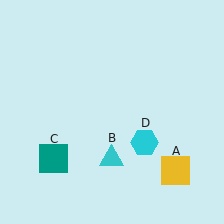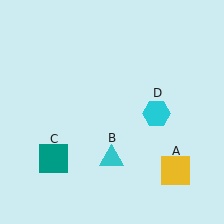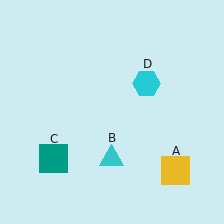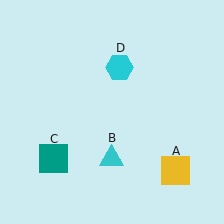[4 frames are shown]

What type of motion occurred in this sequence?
The cyan hexagon (object D) rotated counterclockwise around the center of the scene.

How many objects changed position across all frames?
1 object changed position: cyan hexagon (object D).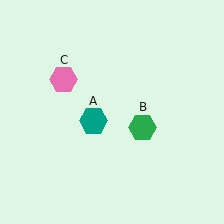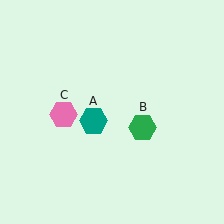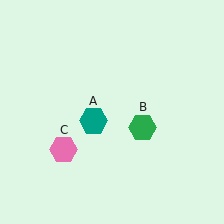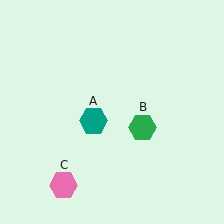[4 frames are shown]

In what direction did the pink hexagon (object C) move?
The pink hexagon (object C) moved down.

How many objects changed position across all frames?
1 object changed position: pink hexagon (object C).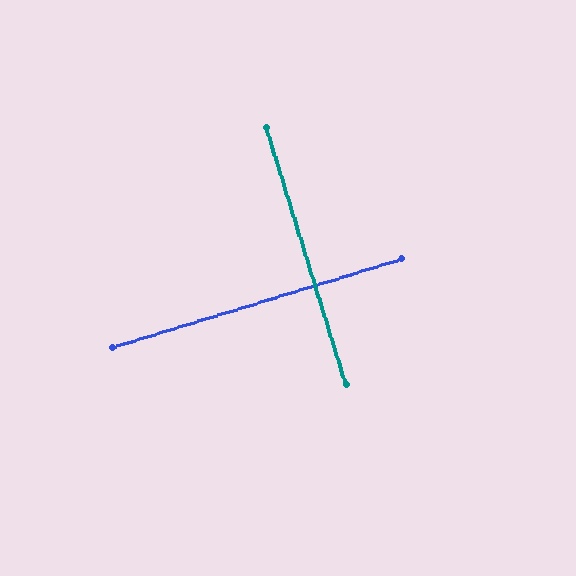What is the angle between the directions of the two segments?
Approximately 90 degrees.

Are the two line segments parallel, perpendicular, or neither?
Perpendicular — they meet at approximately 90°.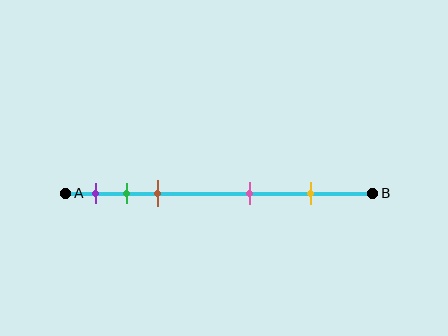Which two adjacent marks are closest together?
The green and brown marks are the closest adjacent pair.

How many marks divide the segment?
There are 5 marks dividing the segment.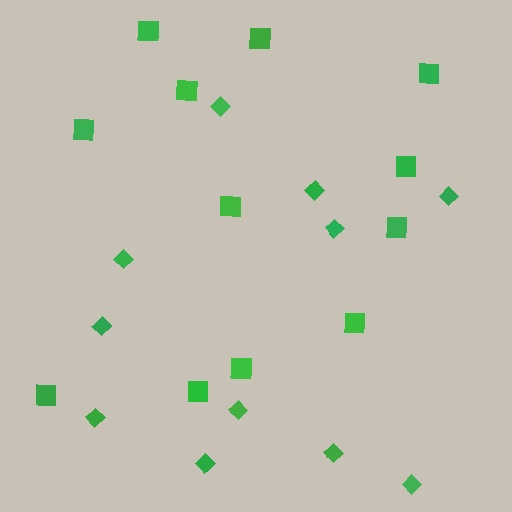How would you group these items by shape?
There are 2 groups: one group of squares (12) and one group of diamonds (11).